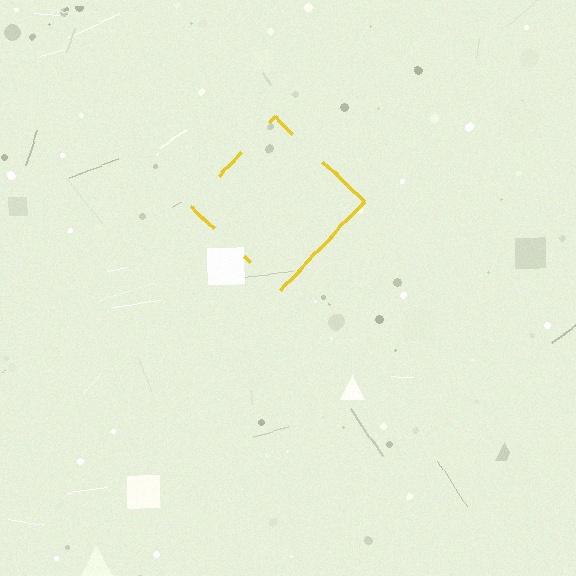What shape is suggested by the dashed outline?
The dashed outline suggests a diamond.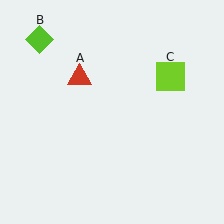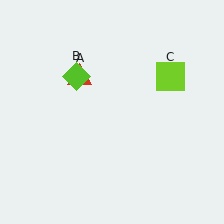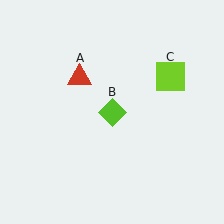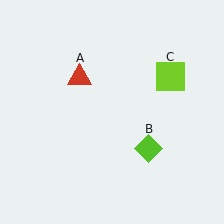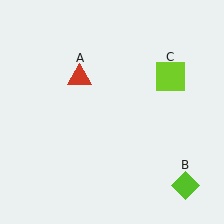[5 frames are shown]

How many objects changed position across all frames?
1 object changed position: lime diamond (object B).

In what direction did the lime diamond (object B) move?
The lime diamond (object B) moved down and to the right.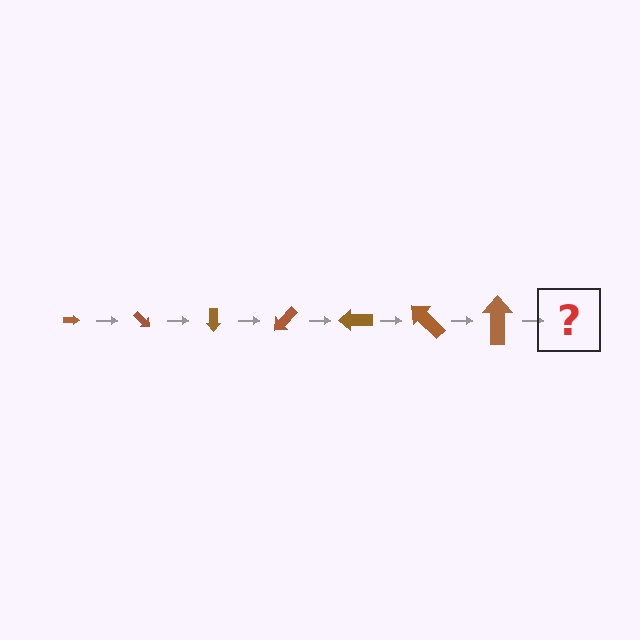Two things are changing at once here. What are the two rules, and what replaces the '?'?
The two rules are that the arrow grows larger each step and it rotates 45 degrees each step. The '?' should be an arrow, larger than the previous one and rotated 315 degrees from the start.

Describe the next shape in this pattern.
It should be an arrow, larger than the previous one and rotated 315 degrees from the start.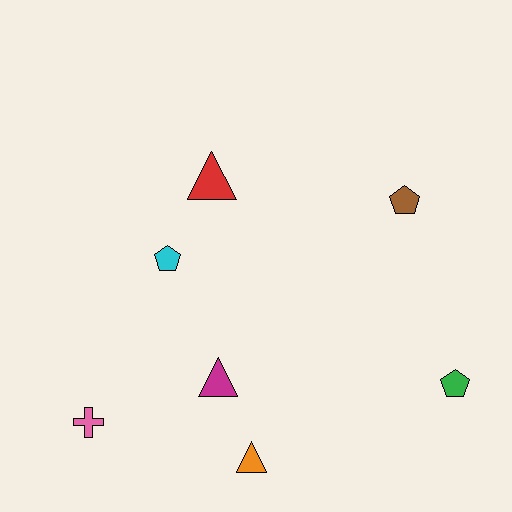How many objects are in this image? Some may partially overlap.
There are 7 objects.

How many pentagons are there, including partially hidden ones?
There are 3 pentagons.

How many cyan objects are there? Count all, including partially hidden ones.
There is 1 cyan object.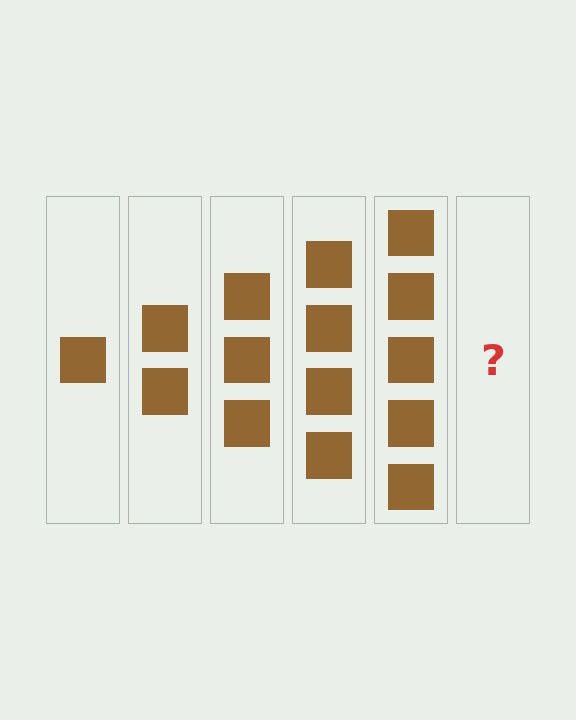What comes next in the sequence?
The next element should be 6 squares.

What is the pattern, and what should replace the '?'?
The pattern is that each step adds one more square. The '?' should be 6 squares.